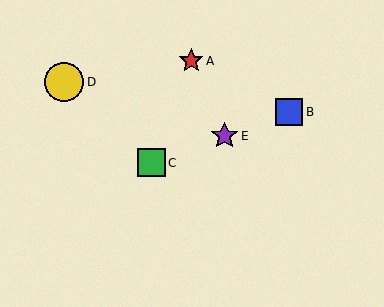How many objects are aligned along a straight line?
3 objects (B, C, E) are aligned along a straight line.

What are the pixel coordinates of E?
Object E is at (224, 136).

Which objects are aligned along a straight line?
Objects B, C, E are aligned along a straight line.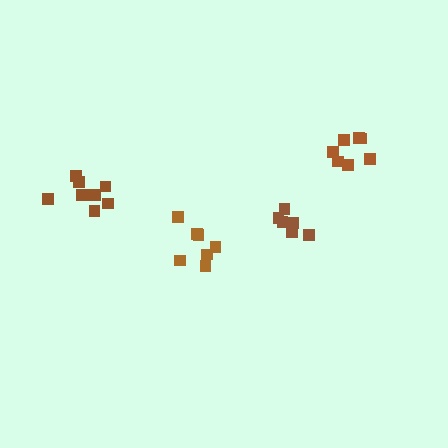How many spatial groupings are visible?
There are 4 spatial groupings.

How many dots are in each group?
Group 1: 6 dots, Group 2: 7 dots, Group 3: 9 dots, Group 4: 7 dots (29 total).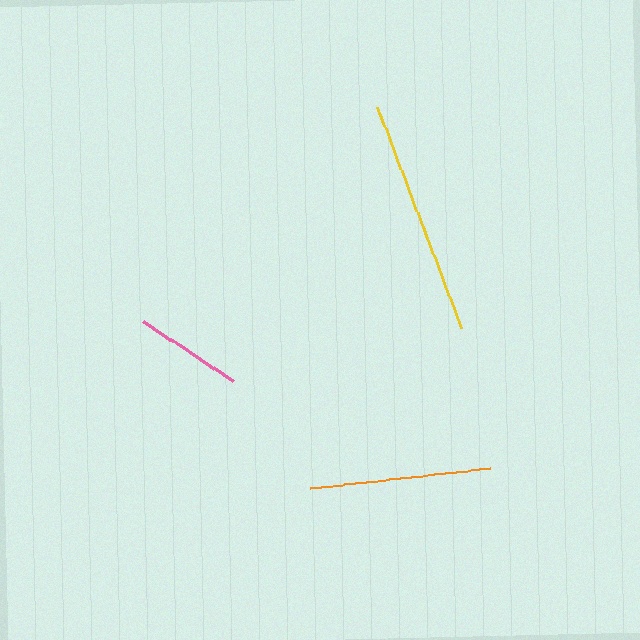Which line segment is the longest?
The yellow line is the longest at approximately 237 pixels.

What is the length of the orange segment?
The orange segment is approximately 181 pixels long.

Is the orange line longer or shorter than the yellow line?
The yellow line is longer than the orange line.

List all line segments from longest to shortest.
From longest to shortest: yellow, orange, pink.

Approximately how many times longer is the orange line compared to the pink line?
The orange line is approximately 1.7 times the length of the pink line.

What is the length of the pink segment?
The pink segment is approximately 108 pixels long.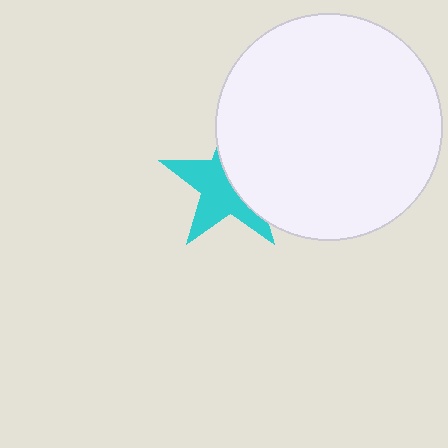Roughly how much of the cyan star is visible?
About half of it is visible (roughly 54%).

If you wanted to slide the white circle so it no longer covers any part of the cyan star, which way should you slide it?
Slide it right — that is the most direct way to separate the two shapes.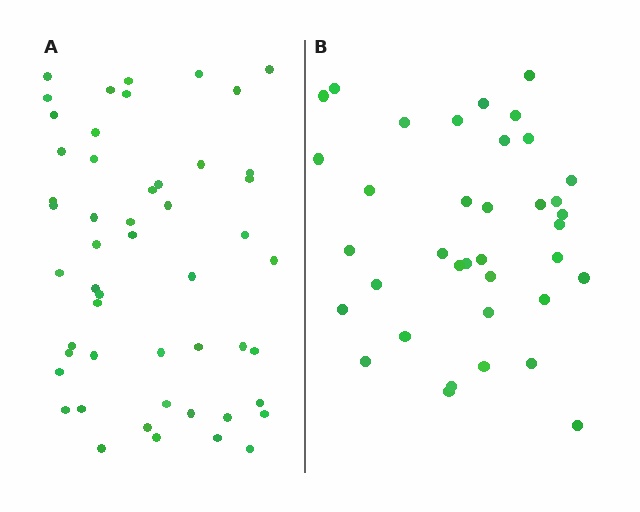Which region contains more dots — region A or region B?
Region A (the left region) has more dots.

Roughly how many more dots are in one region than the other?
Region A has approximately 15 more dots than region B.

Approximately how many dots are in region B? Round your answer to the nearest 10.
About 40 dots. (The exact count is 37, which rounds to 40.)